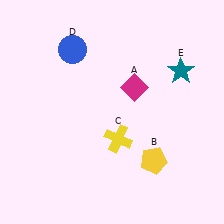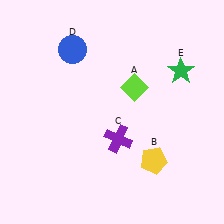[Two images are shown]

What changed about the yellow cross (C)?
In Image 1, C is yellow. In Image 2, it changed to purple.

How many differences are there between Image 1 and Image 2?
There are 3 differences between the two images.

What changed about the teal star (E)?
In Image 1, E is teal. In Image 2, it changed to green.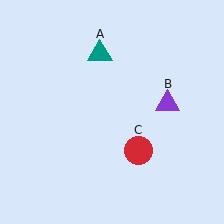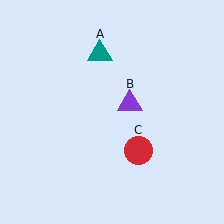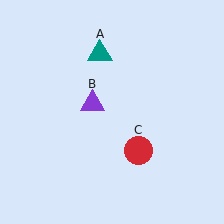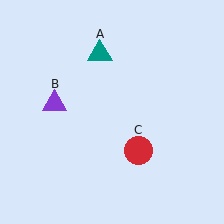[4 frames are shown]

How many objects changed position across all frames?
1 object changed position: purple triangle (object B).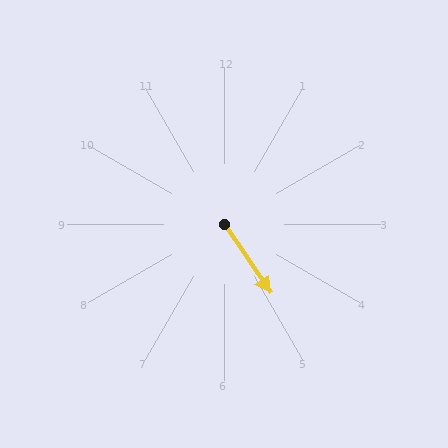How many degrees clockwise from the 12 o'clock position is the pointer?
Approximately 146 degrees.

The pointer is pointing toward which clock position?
Roughly 5 o'clock.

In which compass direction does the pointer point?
Southeast.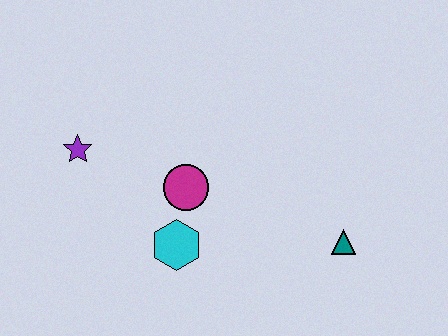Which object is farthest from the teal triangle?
The purple star is farthest from the teal triangle.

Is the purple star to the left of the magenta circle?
Yes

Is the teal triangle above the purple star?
No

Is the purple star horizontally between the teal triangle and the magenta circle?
No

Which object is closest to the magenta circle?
The cyan hexagon is closest to the magenta circle.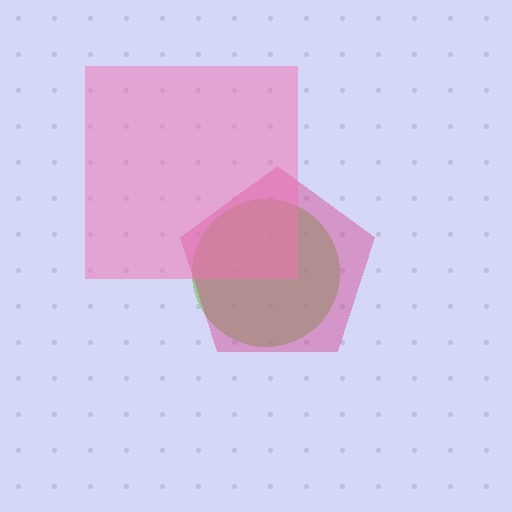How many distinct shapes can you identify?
There are 3 distinct shapes: a lime circle, a magenta pentagon, a pink square.